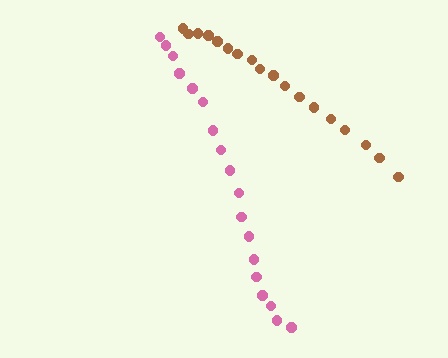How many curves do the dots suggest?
There are 2 distinct paths.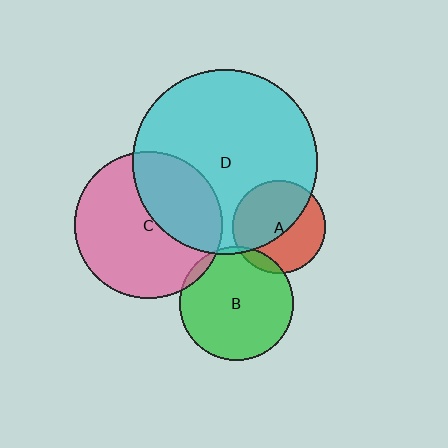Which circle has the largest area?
Circle D (cyan).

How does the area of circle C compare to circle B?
Approximately 1.7 times.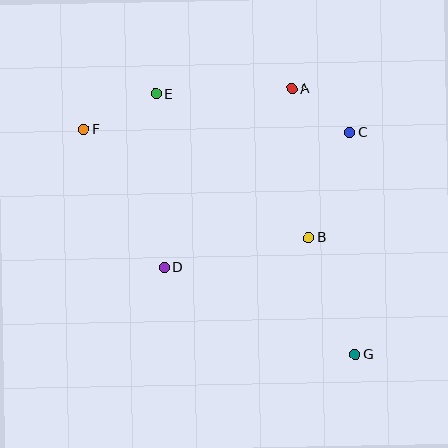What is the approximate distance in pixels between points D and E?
The distance between D and E is approximately 174 pixels.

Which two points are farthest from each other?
Points F and G are farthest from each other.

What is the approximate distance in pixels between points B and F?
The distance between B and F is approximately 250 pixels.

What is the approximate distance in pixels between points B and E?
The distance between B and E is approximately 210 pixels.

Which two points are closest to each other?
Points A and C are closest to each other.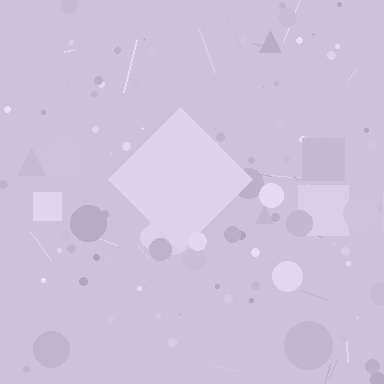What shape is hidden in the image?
A diamond is hidden in the image.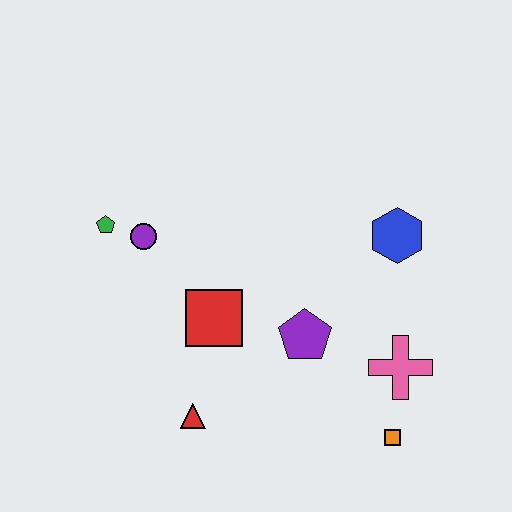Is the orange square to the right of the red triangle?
Yes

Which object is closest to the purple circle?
The green pentagon is closest to the purple circle.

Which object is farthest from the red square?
The orange square is farthest from the red square.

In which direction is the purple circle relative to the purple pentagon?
The purple circle is to the left of the purple pentagon.